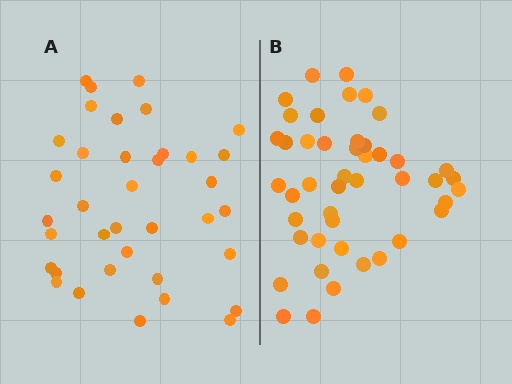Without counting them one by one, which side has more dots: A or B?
Region B (the right region) has more dots.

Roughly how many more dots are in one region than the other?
Region B has roughly 8 or so more dots than region A.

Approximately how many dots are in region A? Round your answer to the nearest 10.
About 40 dots. (The exact count is 37, which rounds to 40.)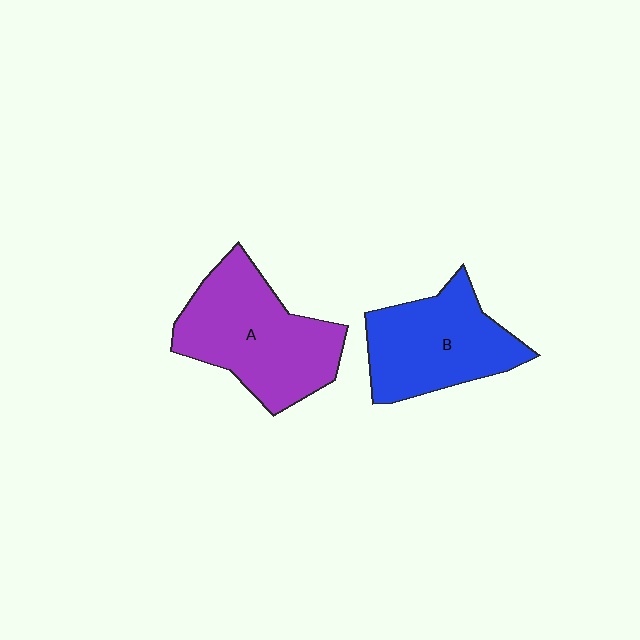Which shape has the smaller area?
Shape B (blue).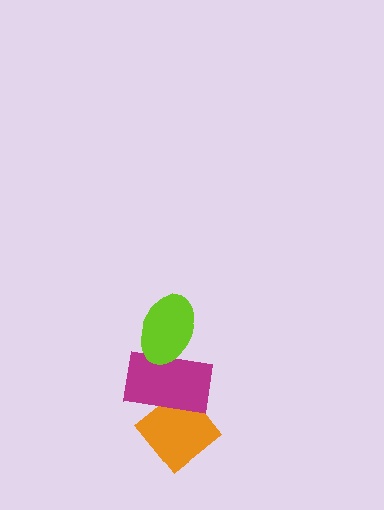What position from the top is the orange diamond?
The orange diamond is 3rd from the top.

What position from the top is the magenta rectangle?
The magenta rectangle is 2nd from the top.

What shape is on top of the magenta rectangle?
The lime ellipse is on top of the magenta rectangle.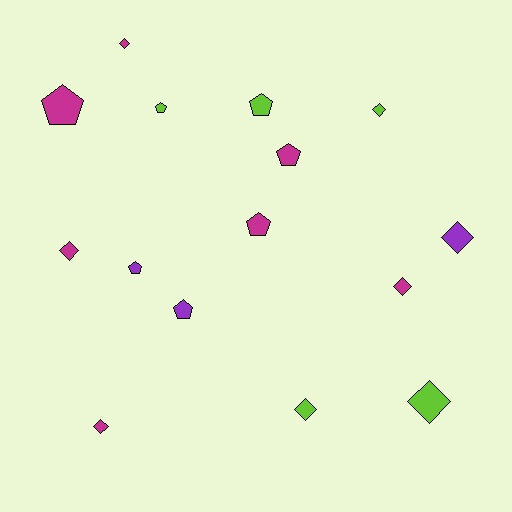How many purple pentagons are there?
There are 2 purple pentagons.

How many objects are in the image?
There are 15 objects.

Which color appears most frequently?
Magenta, with 7 objects.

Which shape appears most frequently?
Diamond, with 8 objects.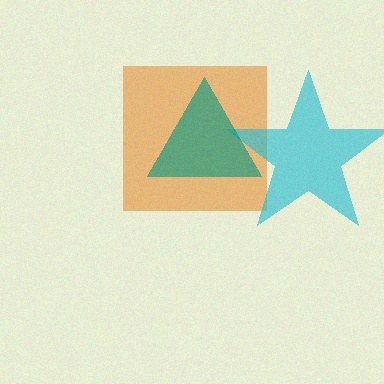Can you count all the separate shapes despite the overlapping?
Yes, there are 3 separate shapes.